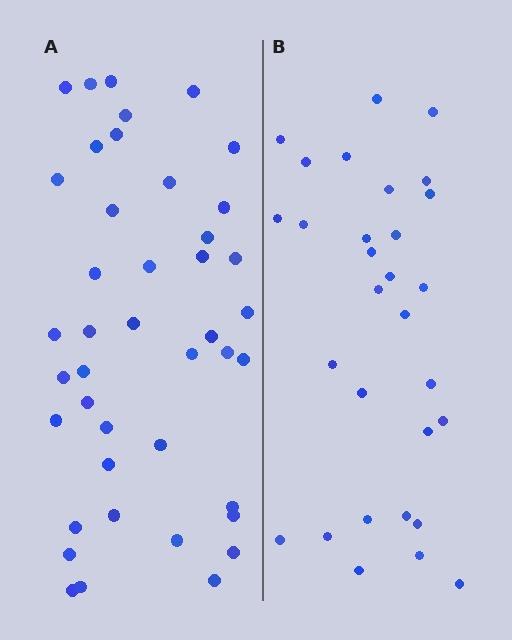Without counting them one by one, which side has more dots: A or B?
Region A (the left region) has more dots.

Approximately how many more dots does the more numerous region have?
Region A has roughly 12 or so more dots than region B.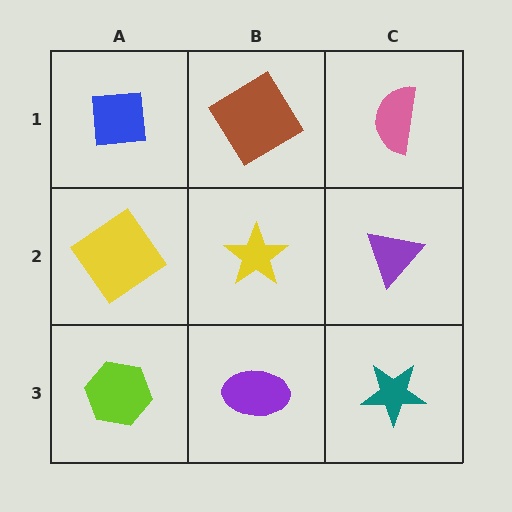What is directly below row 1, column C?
A purple triangle.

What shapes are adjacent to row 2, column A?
A blue square (row 1, column A), a lime hexagon (row 3, column A), a yellow star (row 2, column B).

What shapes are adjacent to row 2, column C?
A pink semicircle (row 1, column C), a teal star (row 3, column C), a yellow star (row 2, column B).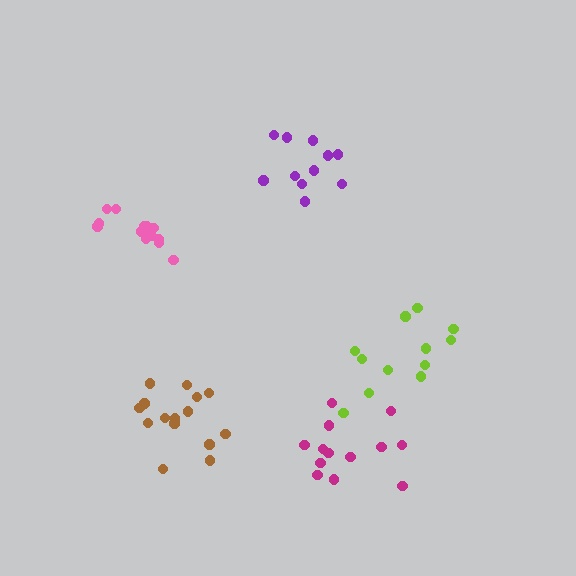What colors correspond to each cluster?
The clusters are colored: brown, pink, lime, magenta, purple.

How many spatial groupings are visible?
There are 5 spatial groupings.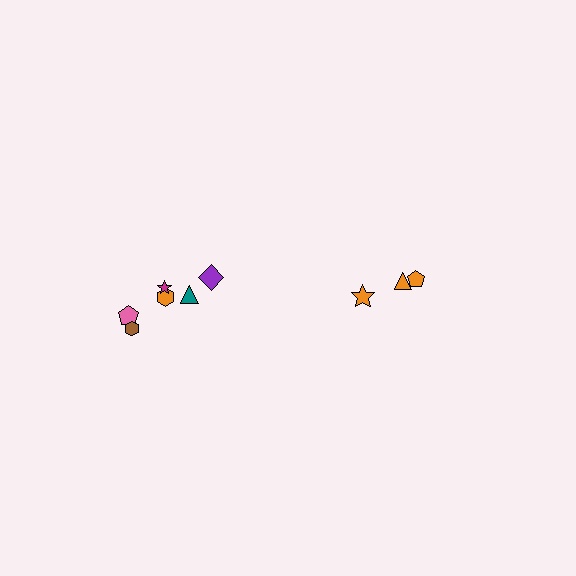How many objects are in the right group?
There are 3 objects.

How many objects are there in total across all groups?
There are 9 objects.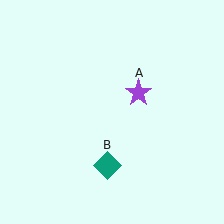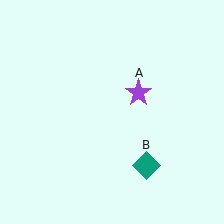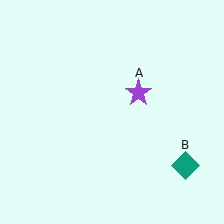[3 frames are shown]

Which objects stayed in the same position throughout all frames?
Purple star (object A) remained stationary.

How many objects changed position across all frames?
1 object changed position: teal diamond (object B).